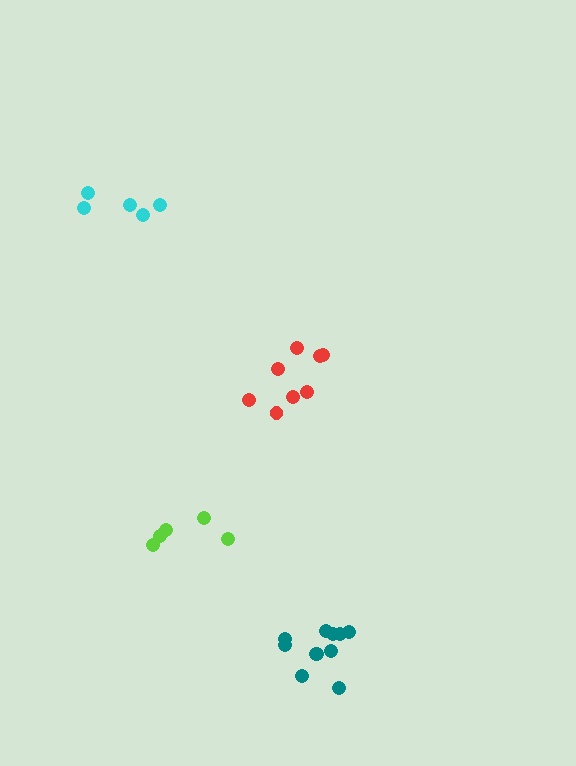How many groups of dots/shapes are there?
There are 4 groups.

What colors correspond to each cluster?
The clusters are colored: cyan, lime, red, teal.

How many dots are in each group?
Group 1: 5 dots, Group 2: 5 dots, Group 3: 8 dots, Group 4: 11 dots (29 total).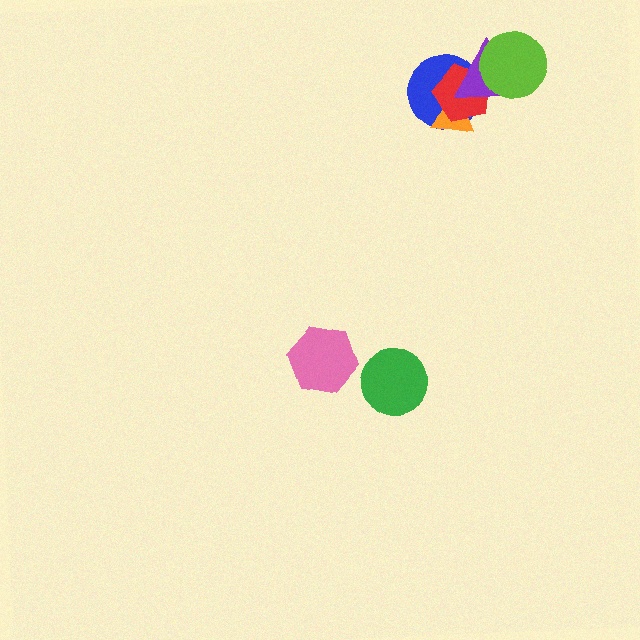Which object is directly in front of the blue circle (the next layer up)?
The orange triangle is directly in front of the blue circle.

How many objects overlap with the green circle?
0 objects overlap with the green circle.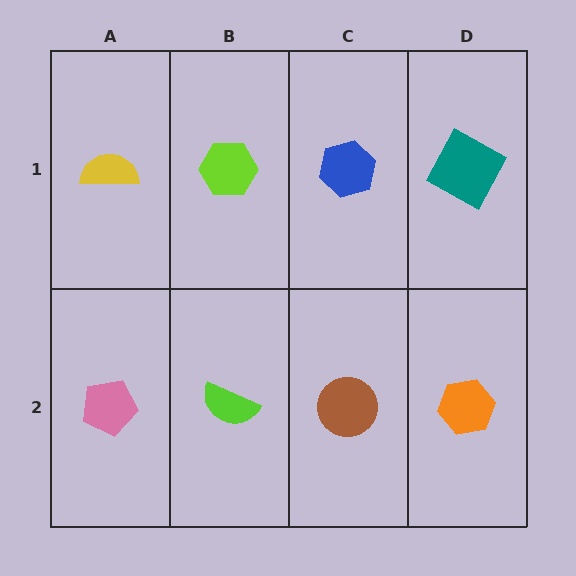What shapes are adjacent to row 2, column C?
A blue hexagon (row 1, column C), a lime semicircle (row 2, column B), an orange hexagon (row 2, column D).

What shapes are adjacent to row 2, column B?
A lime hexagon (row 1, column B), a pink pentagon (row 2, column A), a brown circle (row 2, column C).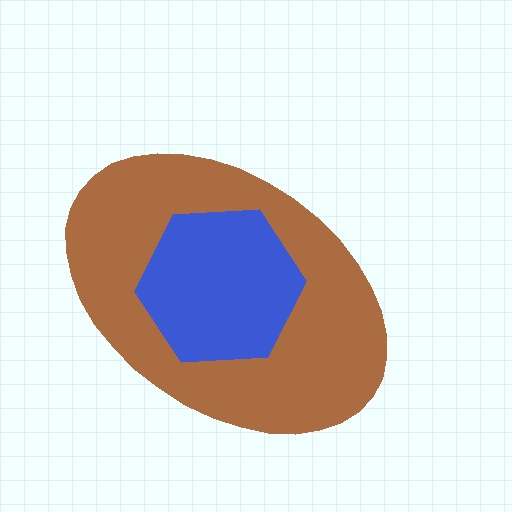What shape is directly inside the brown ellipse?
The blue hexagon.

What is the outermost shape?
The brown ellipse.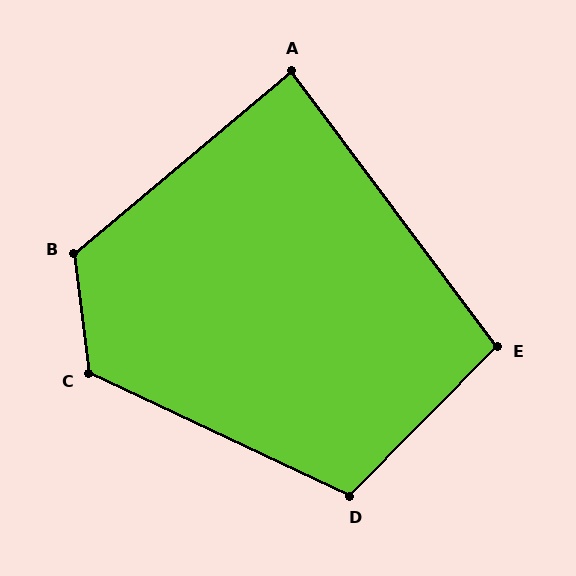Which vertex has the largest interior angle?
B, at approximately 123 degrees.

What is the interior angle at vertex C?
Approximately 122 degrees (obtuse).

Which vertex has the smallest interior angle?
A, at approximately 87 degrees.